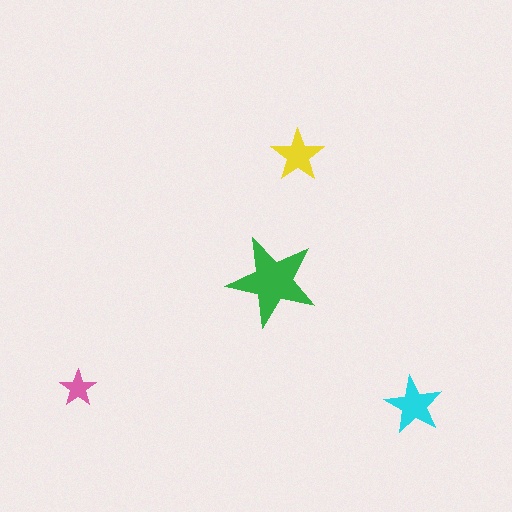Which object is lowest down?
The cyan star is bottommost.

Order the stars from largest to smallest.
the green one, the cyan one, the yellow one, the pink one.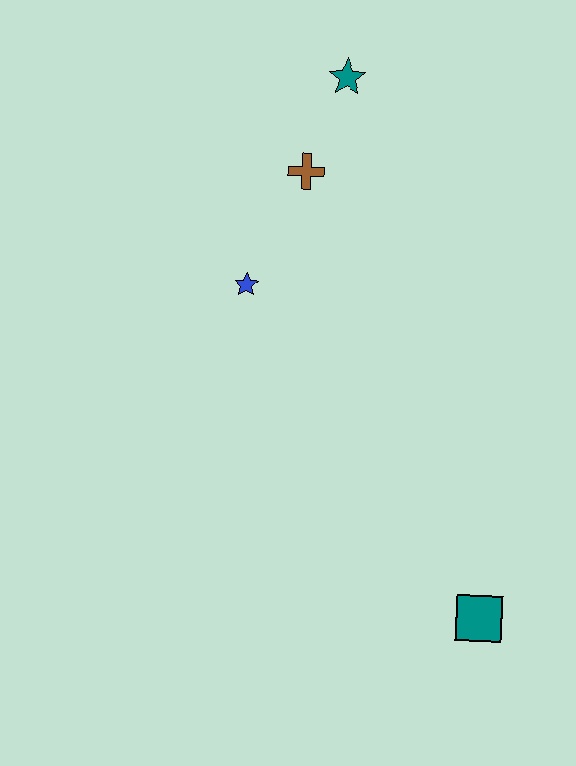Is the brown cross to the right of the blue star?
Yes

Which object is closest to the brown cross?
The teal star is closest to the brown cross.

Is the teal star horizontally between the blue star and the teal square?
Yes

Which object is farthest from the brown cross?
The teal square is farthest from the brown cross.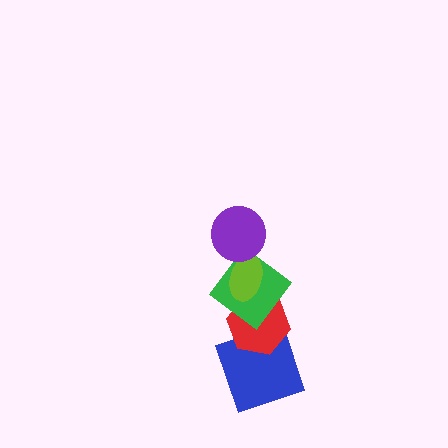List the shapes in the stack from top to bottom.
From top to bottom: the purple circle, the lime ellipse, the green diamond, the red hexagon, the blue square.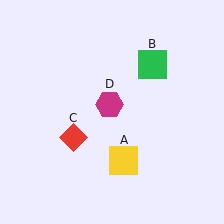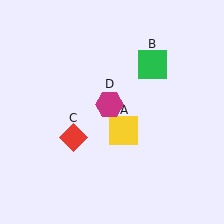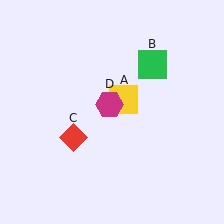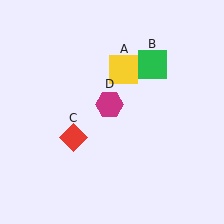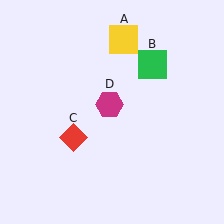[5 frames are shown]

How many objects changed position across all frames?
1 object changed position: yellow square (object A).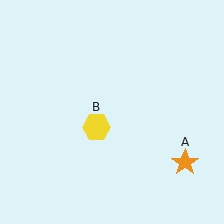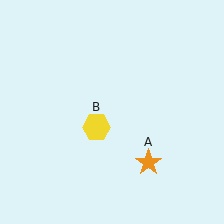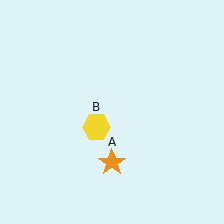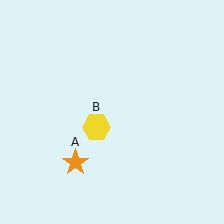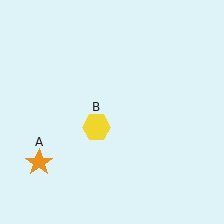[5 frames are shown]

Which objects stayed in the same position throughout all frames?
Yellow hexagon (object B) remained stationary.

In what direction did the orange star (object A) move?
The orange star (object A) moved left.